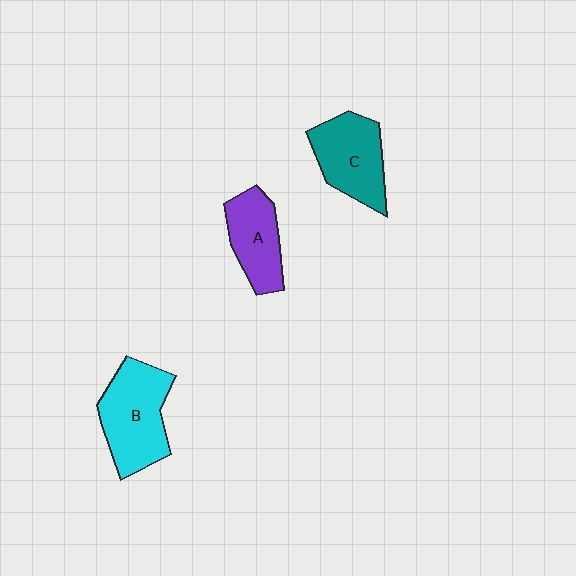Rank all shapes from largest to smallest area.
From largest to smallest: B (cyan), C (teal), A (purple).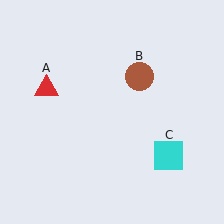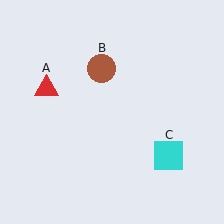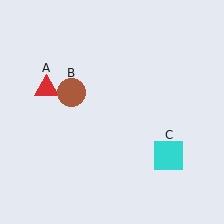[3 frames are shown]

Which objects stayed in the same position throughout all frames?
Red triangle (object A) and cyan square (object C) remained stationary.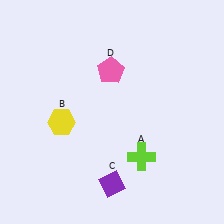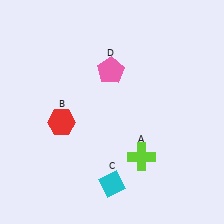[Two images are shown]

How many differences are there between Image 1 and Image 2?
There are 2 differences between the two images.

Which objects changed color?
B changed from yellow to red. C changed from purple to cyan.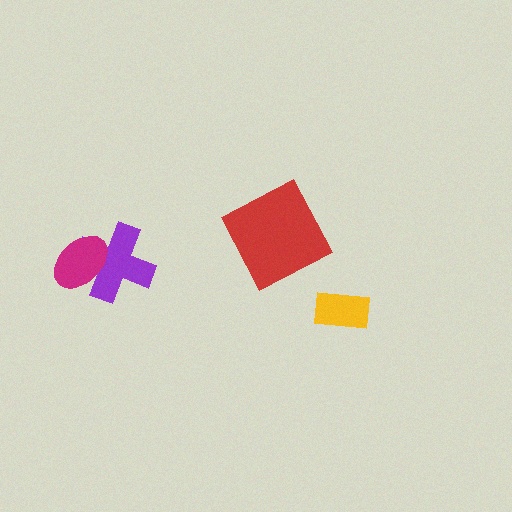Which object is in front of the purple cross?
The magenta ellipse is in front of the purple cross.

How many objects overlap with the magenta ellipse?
1 object overlaps with the magenta ellipse.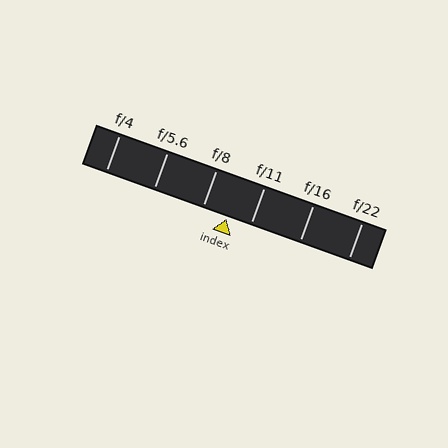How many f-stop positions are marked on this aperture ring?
There are 6 f-stop positions marked.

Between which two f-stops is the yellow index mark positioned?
The index mark is between f/8 and f/11.